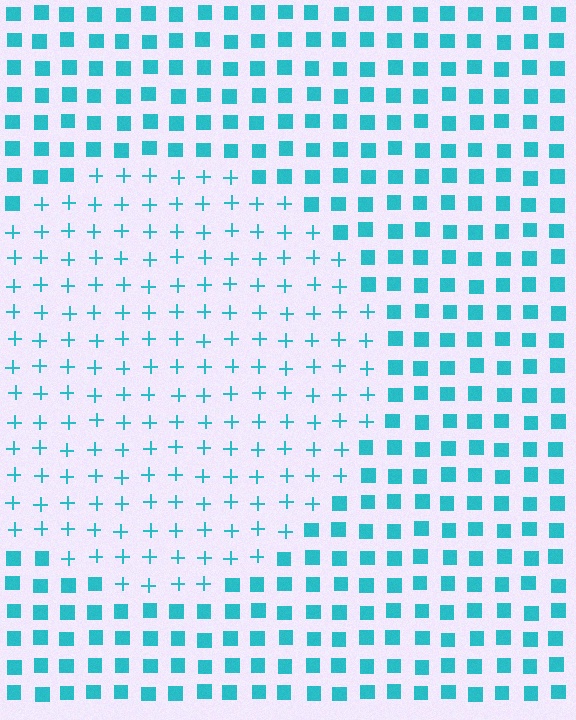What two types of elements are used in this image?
The image uses plus signs inside the circle region and squares outside it.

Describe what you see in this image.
The image is filled with small cyan elements arranged in a uniform grid. A circle-shaped region contains plus signs, while the surrounding area contains squares. The boundary is defined purely by the change in element shape.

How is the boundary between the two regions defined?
The boundary is defined by a change in element shape: plus signs inside vs. squares outside. All elements share the same color and spacing.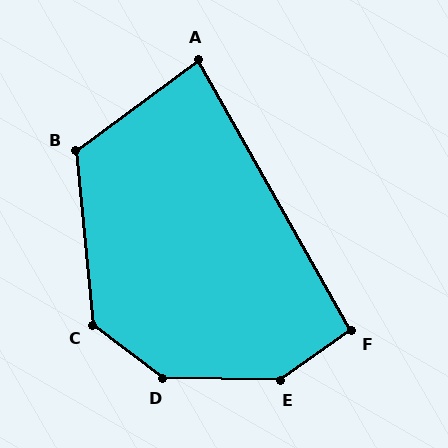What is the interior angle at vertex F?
Approximately 96 degrees (obtuse).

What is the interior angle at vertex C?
Approximately 133 degrees (obtuse).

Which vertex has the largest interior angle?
E, at approximately 144 degrees.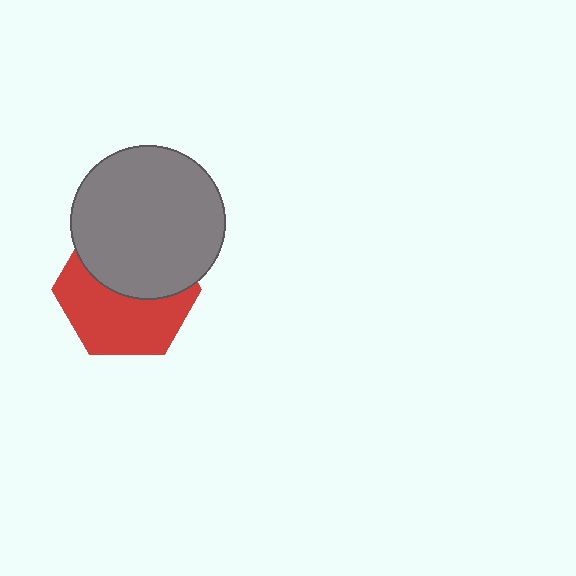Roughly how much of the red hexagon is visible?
About half of it is visible (roughly 53%).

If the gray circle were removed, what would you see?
You would see the complete red hexagon.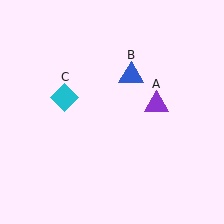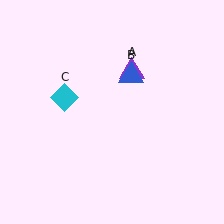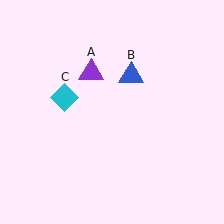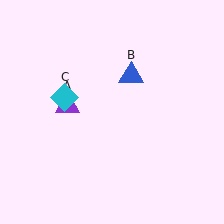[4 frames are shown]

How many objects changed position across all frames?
1 object changed position: purple triangle (object A).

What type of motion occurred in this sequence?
The purple triangle (object A) rotated counterclockwise around the center of the scene.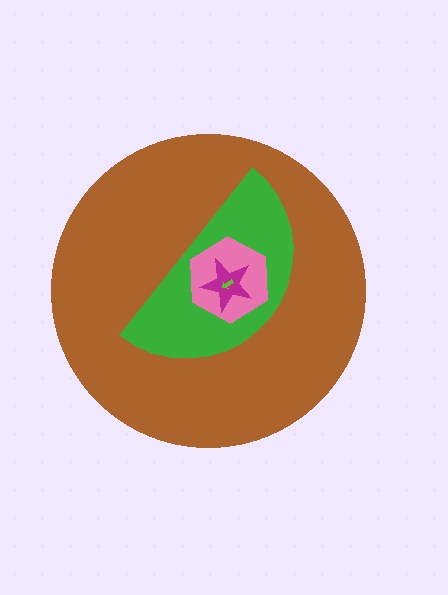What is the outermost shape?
The brown circle.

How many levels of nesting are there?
5.